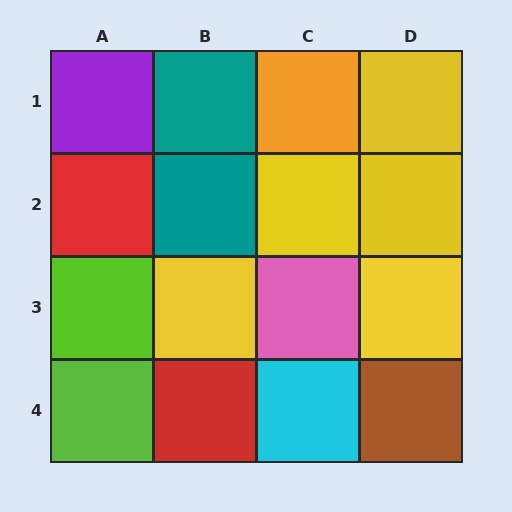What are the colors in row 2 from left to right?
Red, teal, yellow, yellow.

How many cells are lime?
2 cells are lime.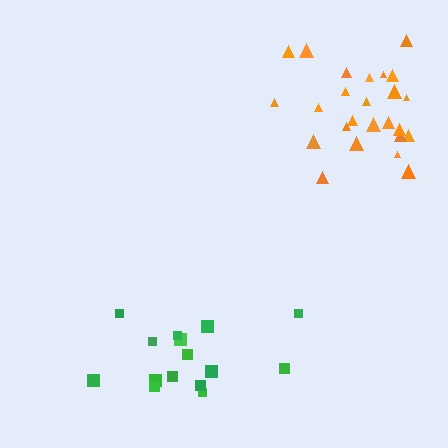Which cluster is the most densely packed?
Orange.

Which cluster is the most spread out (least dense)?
Green.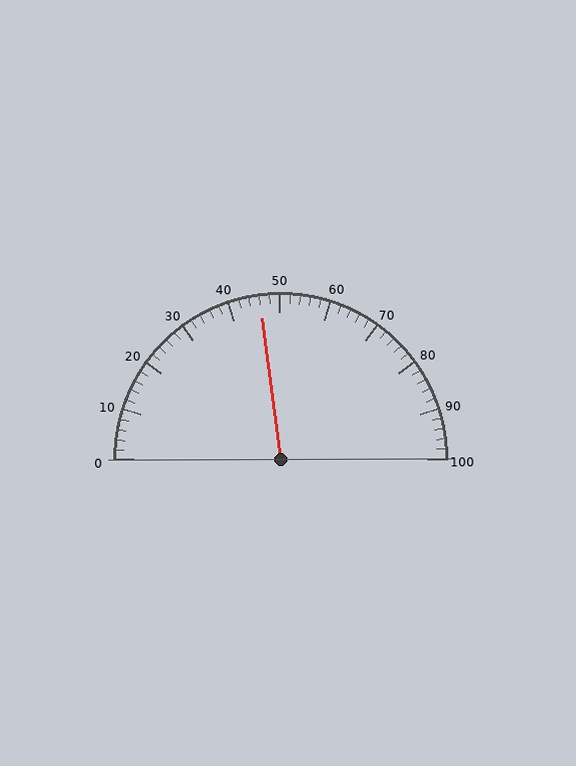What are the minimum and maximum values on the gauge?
The gauge ranges from 0 to 100.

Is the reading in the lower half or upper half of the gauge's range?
The reading is in the lower half of the range (0 to 100).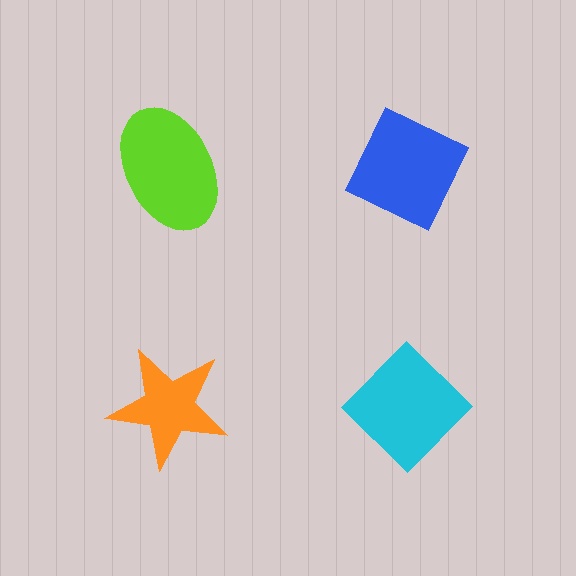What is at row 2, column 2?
A cyan diamond.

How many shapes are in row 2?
2 shapes.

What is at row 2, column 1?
An orange star.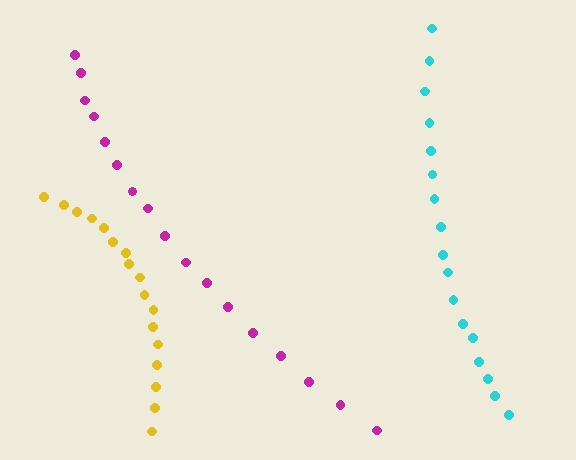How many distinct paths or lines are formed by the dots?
There are 3 distinct paths.